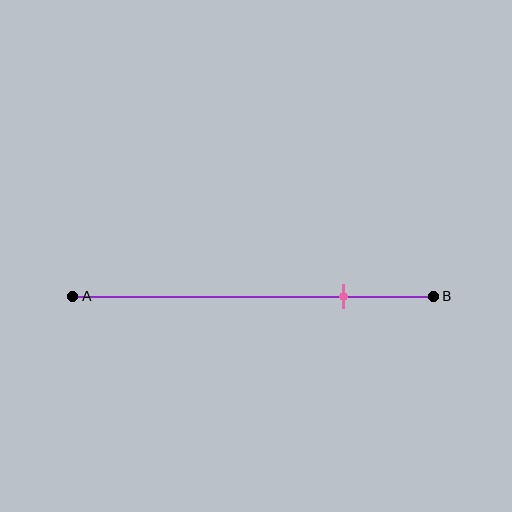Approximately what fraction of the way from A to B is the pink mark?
The pink mark is approximately 75% of the way from A to B.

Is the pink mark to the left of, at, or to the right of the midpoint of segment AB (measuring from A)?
The pink mark is to the right of the midpoint of segment AB.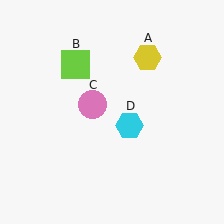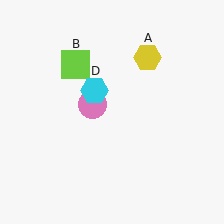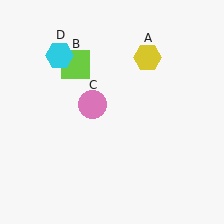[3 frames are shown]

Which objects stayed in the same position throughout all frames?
Yellow hexagon (object A) and lime square (object B) and pink circle (object C) remained stationary.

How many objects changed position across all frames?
1 object changed position: cyan hexagon (object D).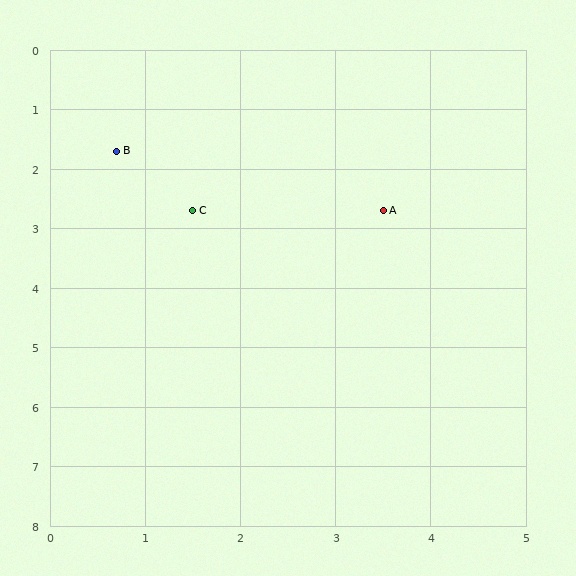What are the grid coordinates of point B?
Point B is at approximately (0.7, 1.7).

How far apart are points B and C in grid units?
Points B and C are about 1.3 grid units apart.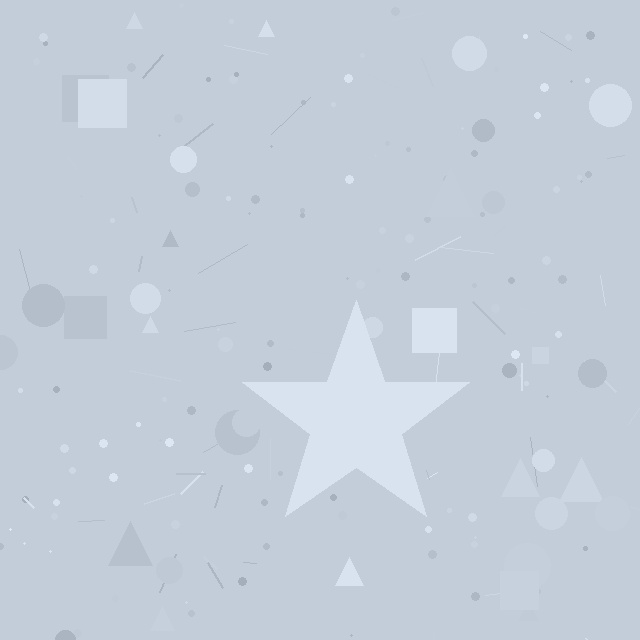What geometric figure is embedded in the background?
A star is embedded in the background.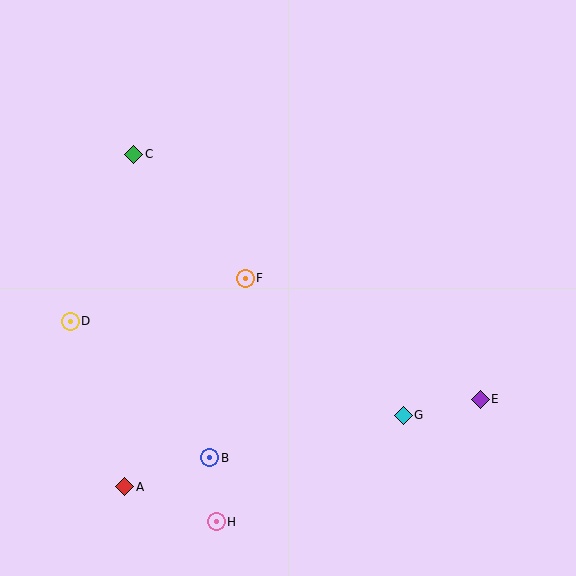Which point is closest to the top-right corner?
Point E is closest to the top-right corner.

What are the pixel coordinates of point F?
Point F is at (245, 278).